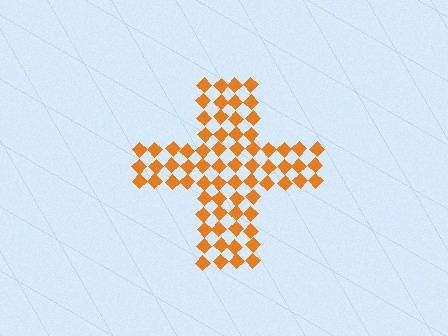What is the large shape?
The large shape is a cross.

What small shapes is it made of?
It is made of small diamonds.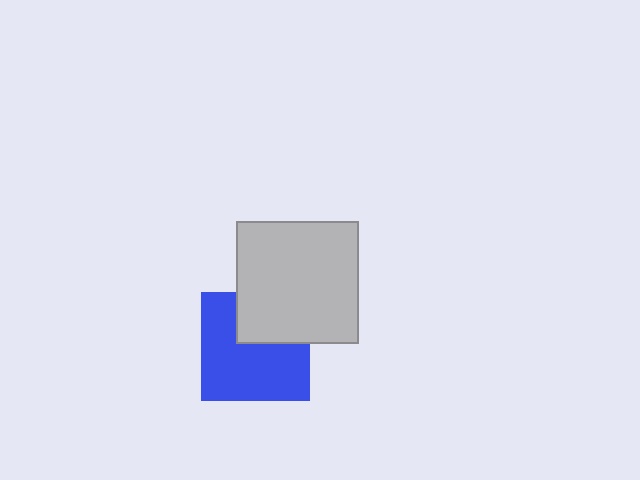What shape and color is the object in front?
The object in front is a light gray square.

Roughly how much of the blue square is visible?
Most of it is visible (roughly 68%).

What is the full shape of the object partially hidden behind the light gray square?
The partially hidden object is a blue square.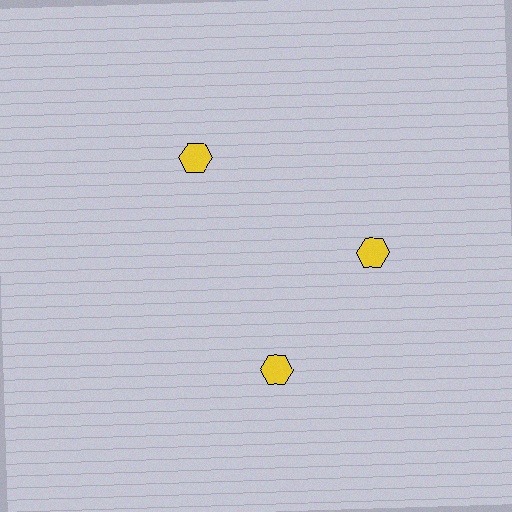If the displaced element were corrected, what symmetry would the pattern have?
It would have 3-fold rotational symmetry — the pattern would map onto itself every 120 degrees.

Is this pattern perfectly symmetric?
No. The 3 yellow hexagons are arranged in a ring, but one element near the 7 o'clock position is rotated out of alignment along the ring, breaking the 3-fold rotational symmetry.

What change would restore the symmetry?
The symmetry would be restored by rotating it back into even spacing with its neighbors so that all 3 hexagons sit at equal angles and equal distance from the center.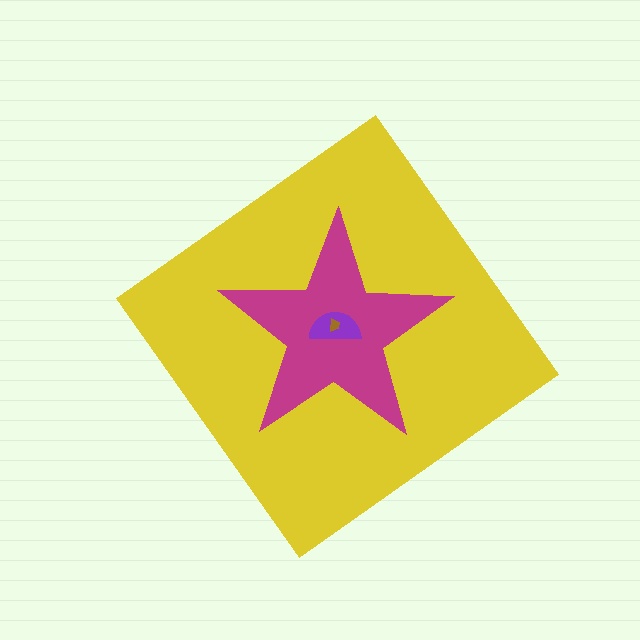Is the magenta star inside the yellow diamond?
Yes.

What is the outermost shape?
The yellow diamond.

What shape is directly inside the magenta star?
The purple semicircle.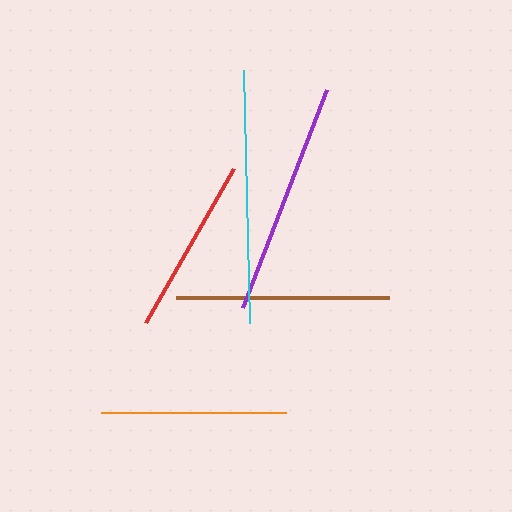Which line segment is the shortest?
The red line is the shortest at approximately 177 pixels.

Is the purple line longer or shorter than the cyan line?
The cyan line is longer than the purple line.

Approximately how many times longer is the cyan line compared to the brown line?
The cyan line is approximately 1.2 times the length of the brown line.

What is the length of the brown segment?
The brown segment is approximately 214 pixels long.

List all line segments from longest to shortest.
From longest to shortest: cyan, purple, brown, orange, red.